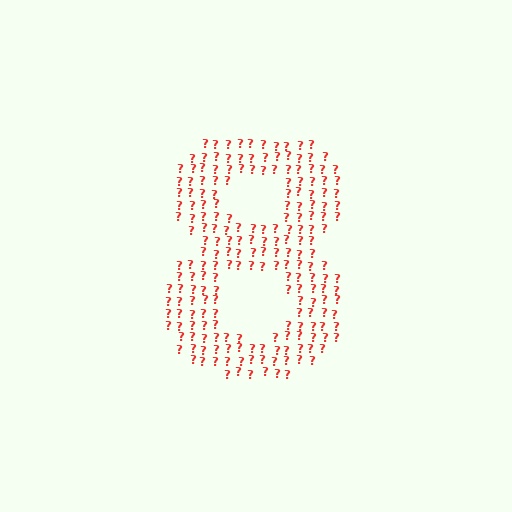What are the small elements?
The small elements are question marks.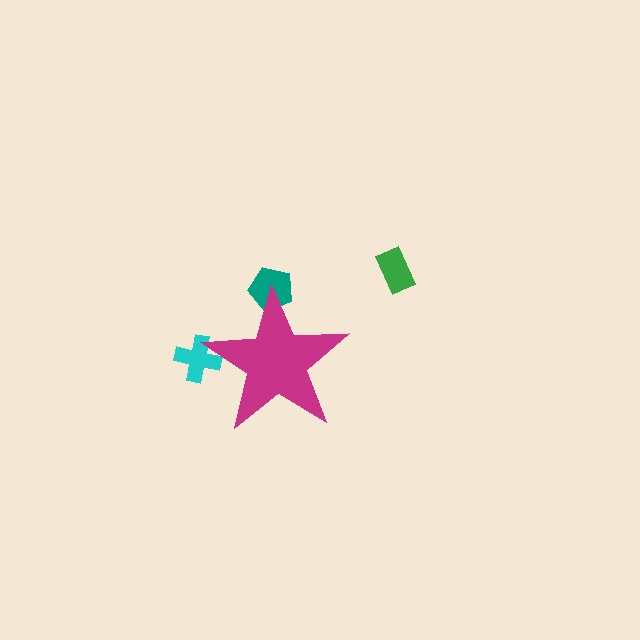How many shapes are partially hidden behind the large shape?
2 shapes are partially hidden.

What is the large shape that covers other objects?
A magenta star.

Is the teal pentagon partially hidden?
Yes, the teal pentagon is partially hidden behind the magenta star.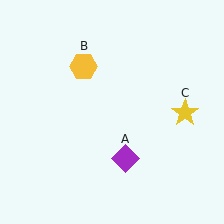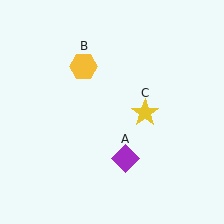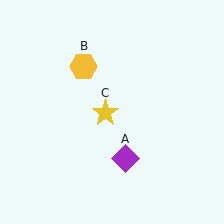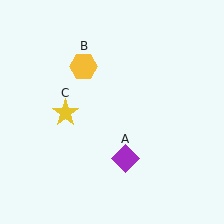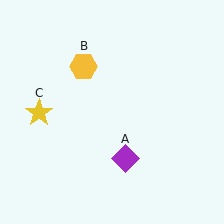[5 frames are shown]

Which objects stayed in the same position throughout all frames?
Purple diamond (object A) and yellow hexagon (object B) remained stationary.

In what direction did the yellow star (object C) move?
The yellow star (object C) moved left.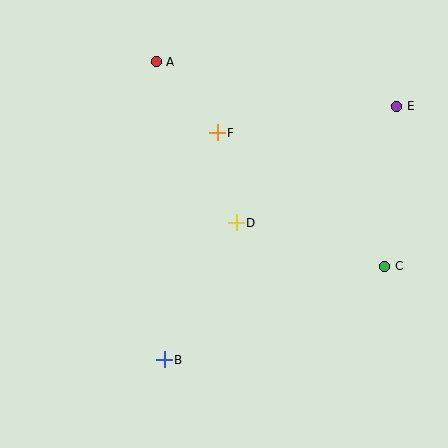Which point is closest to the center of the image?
Point D at (236, 223) is closest to the center.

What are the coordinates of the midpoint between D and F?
The midpoint between D and F is at (227, 178).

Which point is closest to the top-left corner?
Point A is closest to the top-left corner.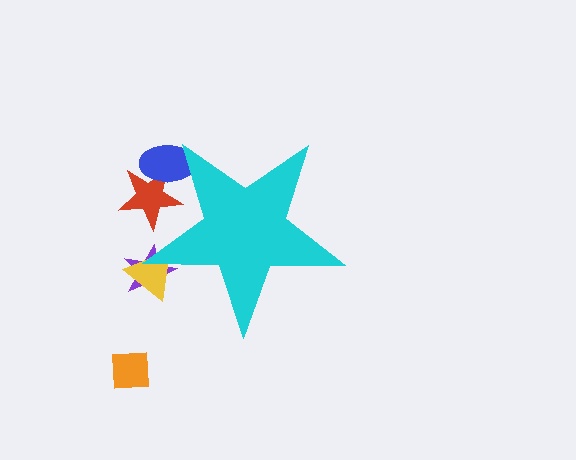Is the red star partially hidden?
Yes, the red star is partially hidden behind the cyan star.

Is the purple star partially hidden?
Yes, the purple star is partially hidden behind the cyan star.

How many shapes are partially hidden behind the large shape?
4 shapes are partially hidden.